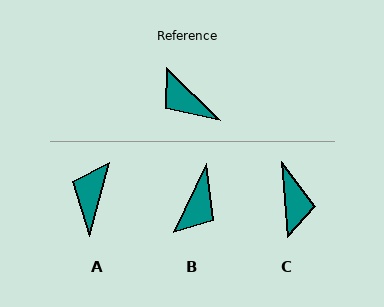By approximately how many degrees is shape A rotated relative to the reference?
Approximately 60 degrees clockwise.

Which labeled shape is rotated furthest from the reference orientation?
C, about 139 degrees away.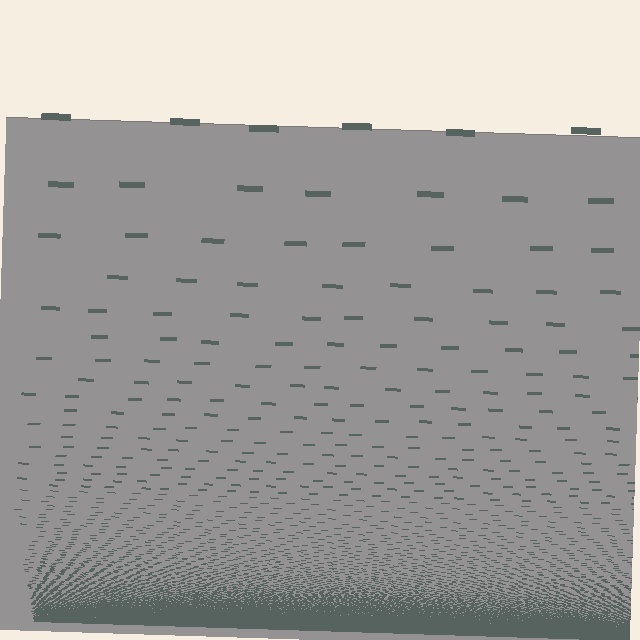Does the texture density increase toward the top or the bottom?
Density increases toward the bottom.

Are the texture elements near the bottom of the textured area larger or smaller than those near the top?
Smaller. The gradient is inverted — elements near the bottom are smaller and denser.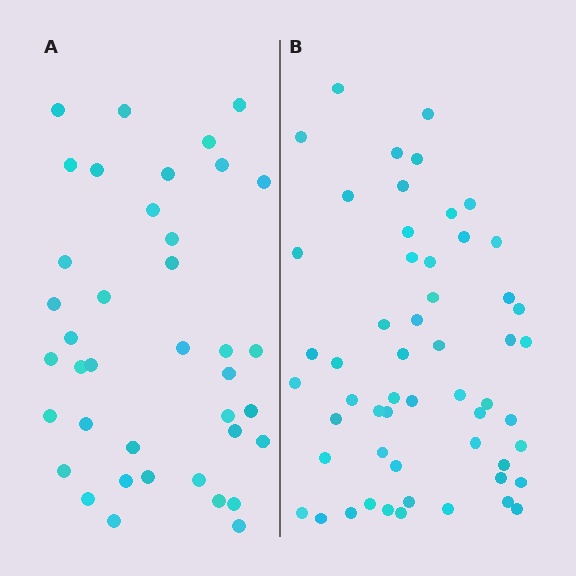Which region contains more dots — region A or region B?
Region B (the right region) has more dots.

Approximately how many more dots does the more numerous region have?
Region B has approximately 15 more dots than region A.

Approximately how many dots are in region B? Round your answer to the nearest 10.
About 60 dots. (The exact count is 55, which rounds to 60.)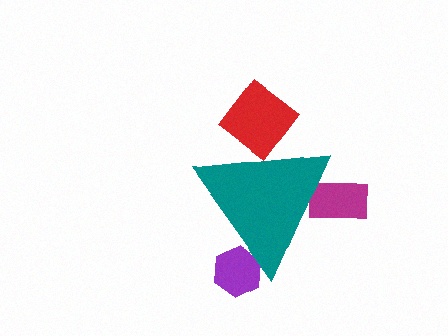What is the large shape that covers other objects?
A teal triangle.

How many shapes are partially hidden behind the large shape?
3 shapes are partially hidden.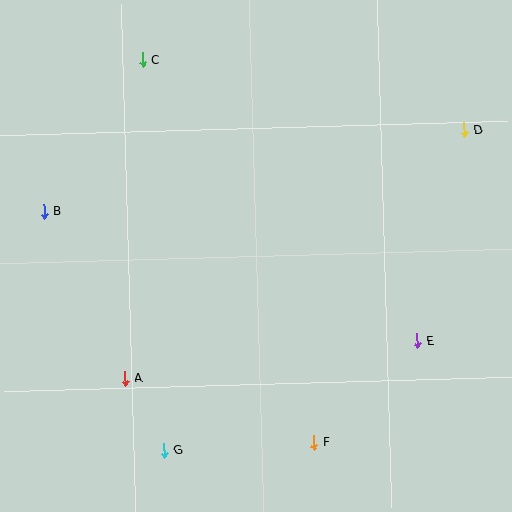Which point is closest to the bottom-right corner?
Point E is closest to the bottom-right corner.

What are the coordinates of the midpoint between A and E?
The midpoint between A and E is at (271, 360).